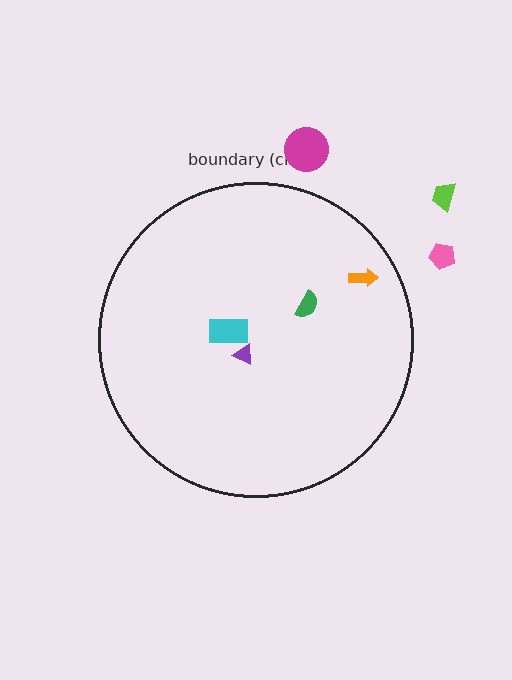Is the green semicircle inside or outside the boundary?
Inside.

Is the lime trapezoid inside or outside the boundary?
Outside.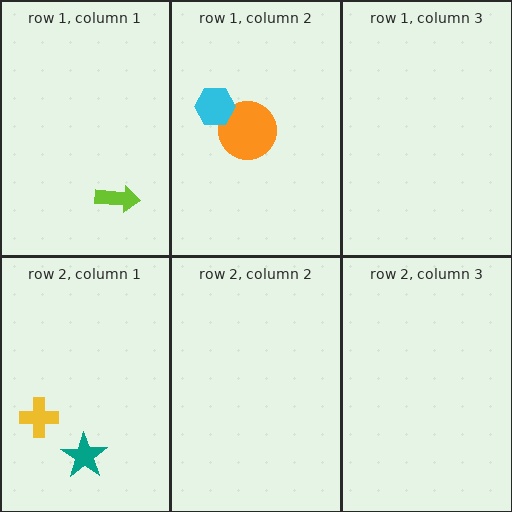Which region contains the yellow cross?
The row 2, column 1 region.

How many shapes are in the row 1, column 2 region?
2.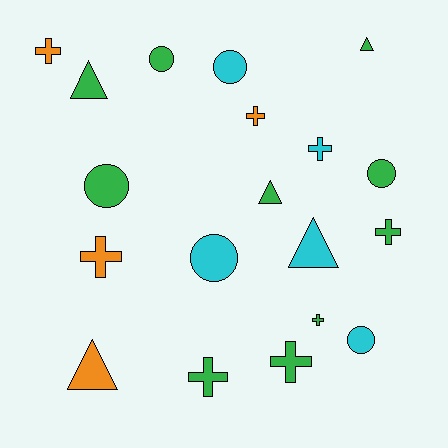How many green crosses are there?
There are 4 green crosses.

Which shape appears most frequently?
Cross, with 8 objects.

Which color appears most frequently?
Green, with 10 objects.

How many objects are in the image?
There are 19 objects.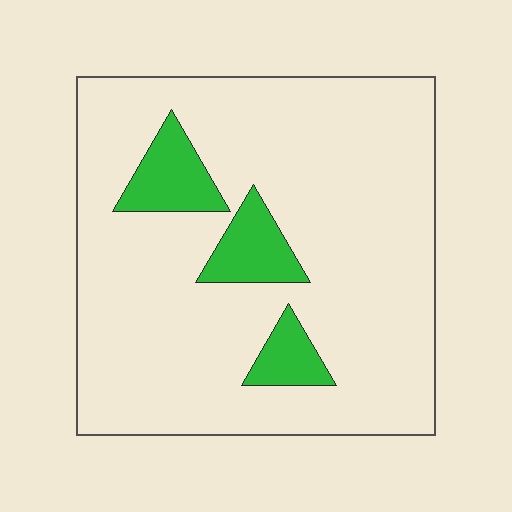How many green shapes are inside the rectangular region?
3.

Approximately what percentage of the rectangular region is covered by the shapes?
Approximately 10%.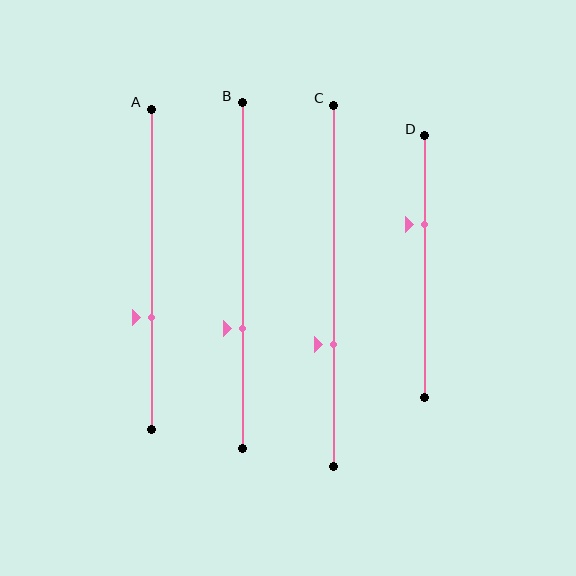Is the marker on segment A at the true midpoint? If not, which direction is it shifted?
No, the marker on segment A is shifted downward by about 15% of the segment length.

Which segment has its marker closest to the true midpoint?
Segment A has its marker closest to the true midpoint.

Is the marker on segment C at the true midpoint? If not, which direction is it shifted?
No, the marker on segment C is shifted downward by about 16% of the segment length.